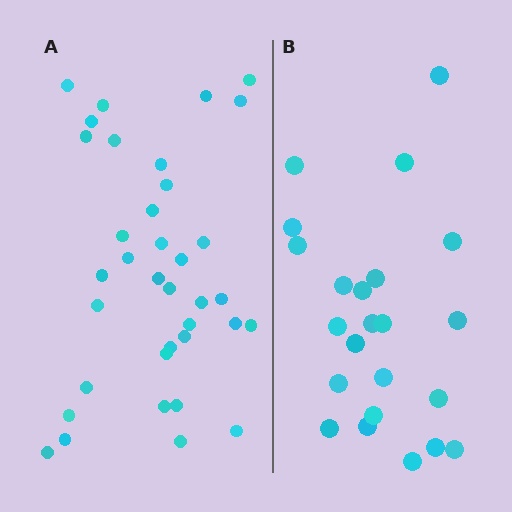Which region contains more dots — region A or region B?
Region A (the left region) has more dots.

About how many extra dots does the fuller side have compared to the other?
Region A has approximately 15 more dots than region B.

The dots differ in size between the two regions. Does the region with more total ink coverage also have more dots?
No. Region B has more total ink coverage because its dots are larger, but region A actually contains more individual dots. Total area can be misleading — the number of items is what matters here.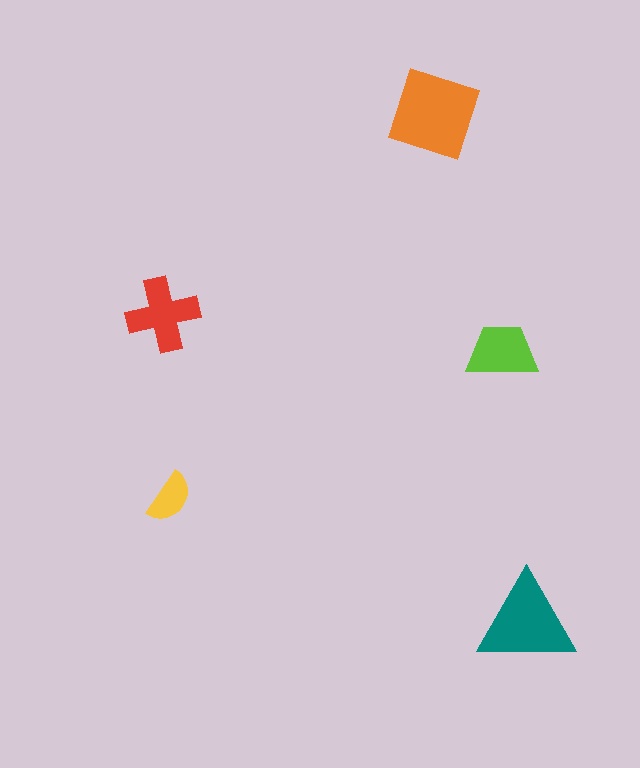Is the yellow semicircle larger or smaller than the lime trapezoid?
Smaller.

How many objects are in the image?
There are 5 objects in the image.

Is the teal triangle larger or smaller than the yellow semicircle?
Larger.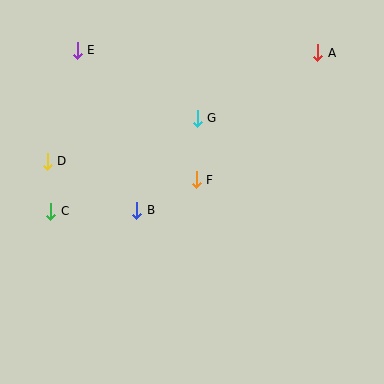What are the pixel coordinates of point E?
Point E is at (77, 50).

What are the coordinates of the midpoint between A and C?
The midpoint between A and C is at (184, 132).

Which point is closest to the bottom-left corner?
Point C is closest to the bottom-left corner.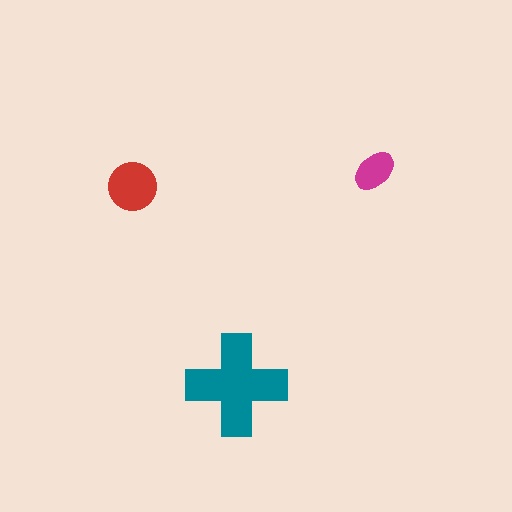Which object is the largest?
The teal cross.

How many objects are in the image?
There are 3 objects in the image.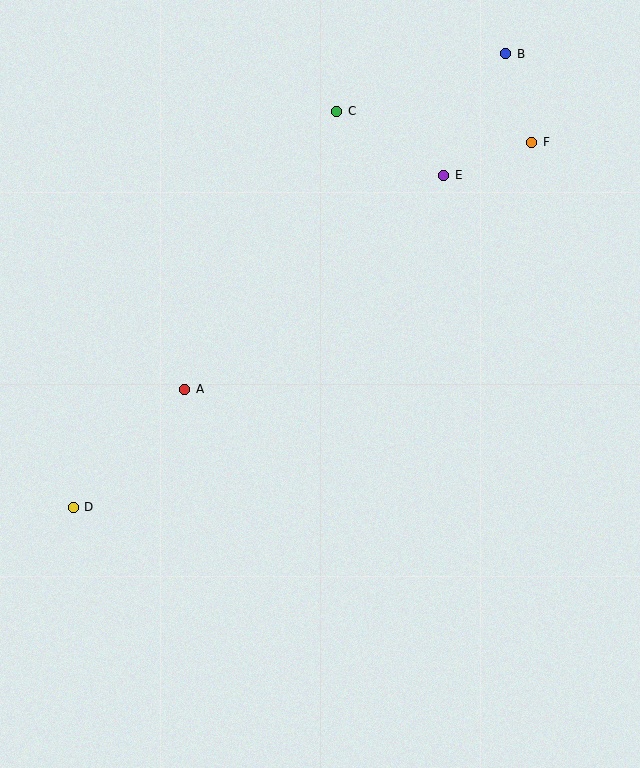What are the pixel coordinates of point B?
Point B is at (506, 54).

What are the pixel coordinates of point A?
Point A is at (185, 389).